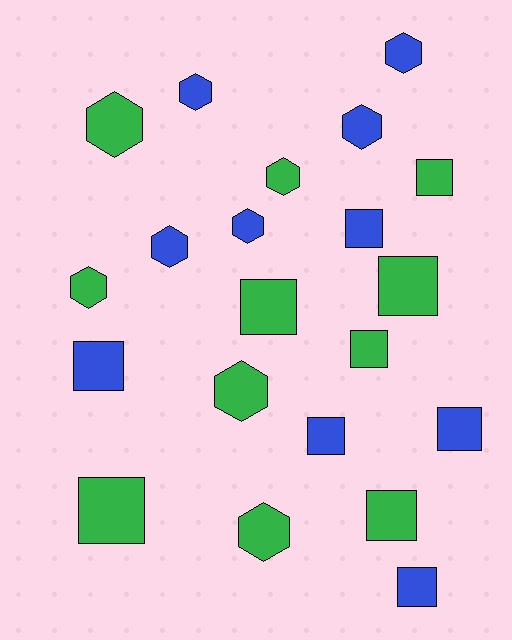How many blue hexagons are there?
There are 5 blue hexagons.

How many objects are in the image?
There are 21 objects.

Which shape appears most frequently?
Square, with 11 objects.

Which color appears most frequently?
Green, with 11 objects.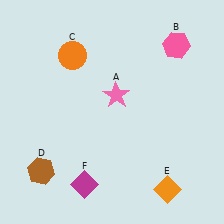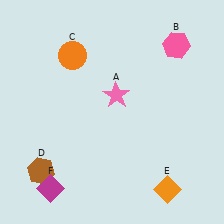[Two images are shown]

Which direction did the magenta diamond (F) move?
The magenta diamond (F) moved left.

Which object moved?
The magenta diamond (F) moved left.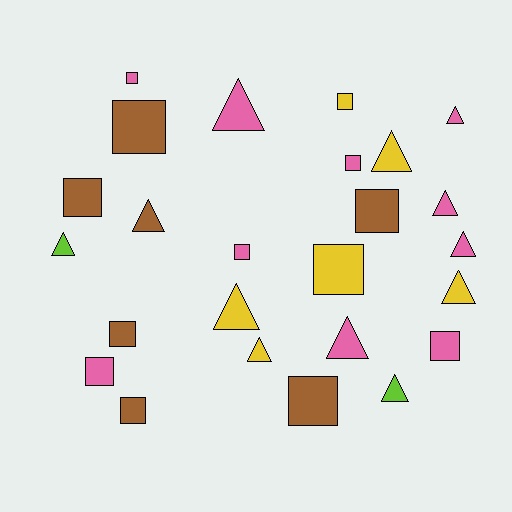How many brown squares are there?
There are 6 brown squares.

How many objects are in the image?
There are 25 objects.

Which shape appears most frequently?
Square, with 13 objects.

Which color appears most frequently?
Pink, with 10 objects.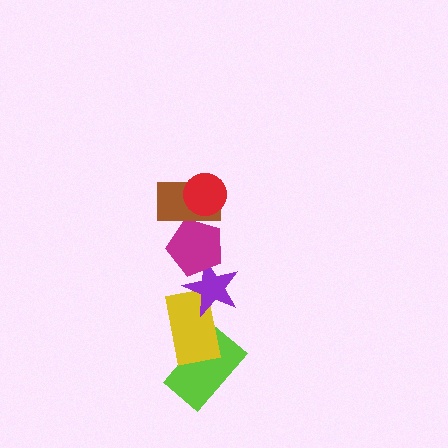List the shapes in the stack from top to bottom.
From top to bottom: the red circle, the brown rectangle, the magenta pentagon, the purple star, the yellow rectangle, the lime rectangle.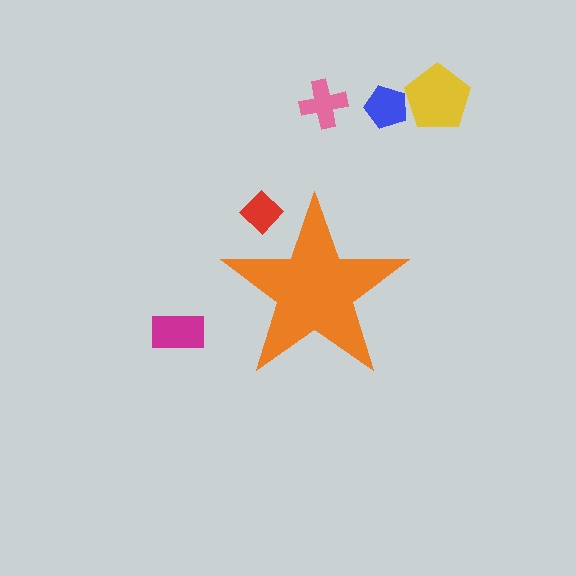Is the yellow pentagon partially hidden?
No, the yellow pentagon is fully visible.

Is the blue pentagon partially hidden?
No, the blue pentagon is fully visible.